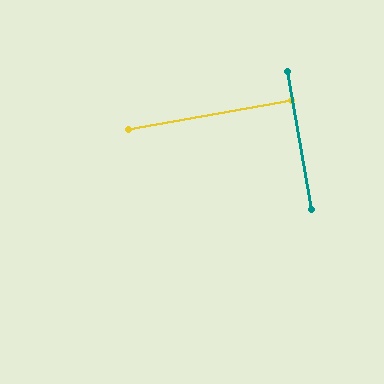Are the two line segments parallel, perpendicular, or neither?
Perpendicular — they meet at approximately 90°.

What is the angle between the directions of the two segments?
Approximately 90 degrees.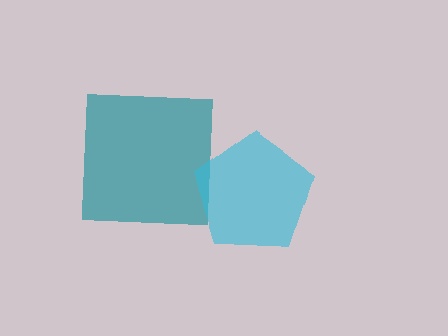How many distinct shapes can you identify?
There are 2 distinct shapes: a teal square, a cyan pentagon.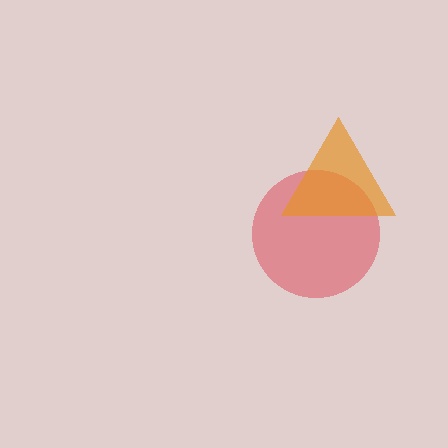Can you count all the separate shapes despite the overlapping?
Yes, there are 2 separate shapes.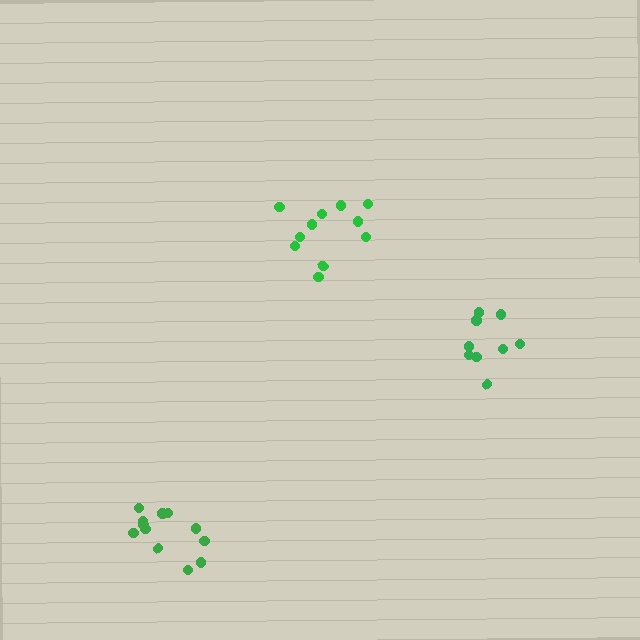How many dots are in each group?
Group 1: 12 dots, Group 2: 11 dots, Group 3: 9 dots (32 total).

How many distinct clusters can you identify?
There are 3 distinct clusters.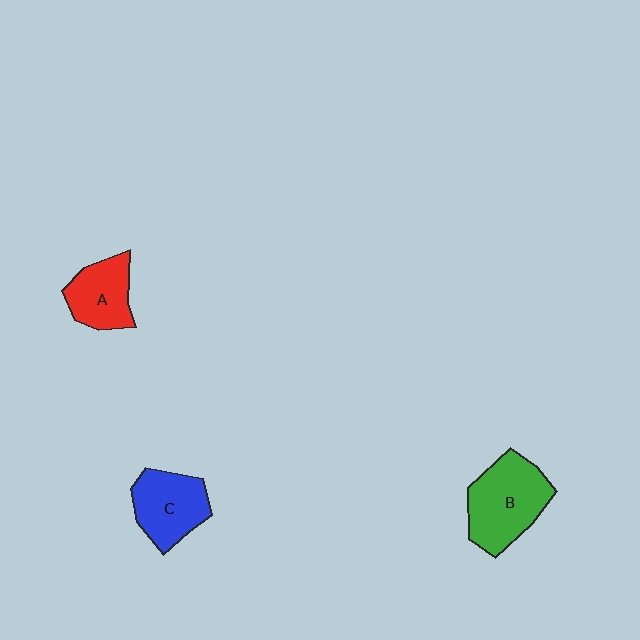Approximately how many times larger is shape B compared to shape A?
Approximately 1.5 times.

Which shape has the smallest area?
Shape A (red).